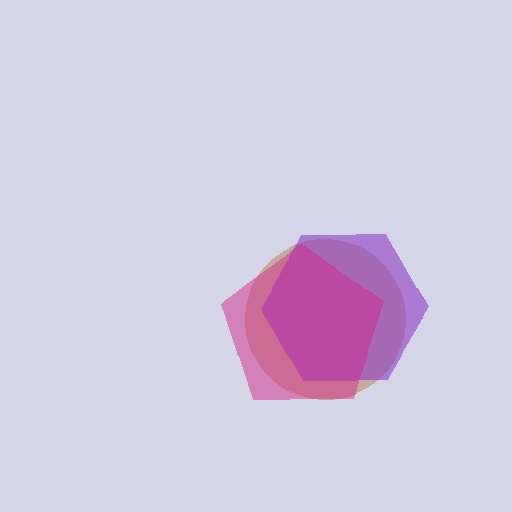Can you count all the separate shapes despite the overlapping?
Yes, there are 3 separate shapes.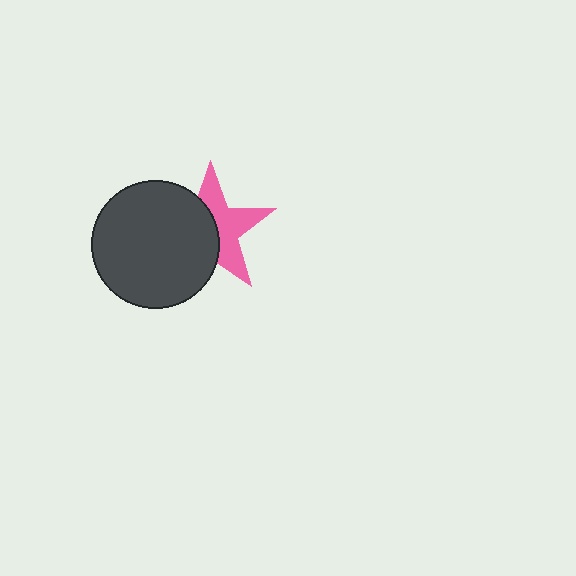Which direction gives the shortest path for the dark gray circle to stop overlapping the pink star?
Moving left gives the shortest separation.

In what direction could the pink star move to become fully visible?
The pink star could move right. That would shift it out from behind the dark gray circle entirely.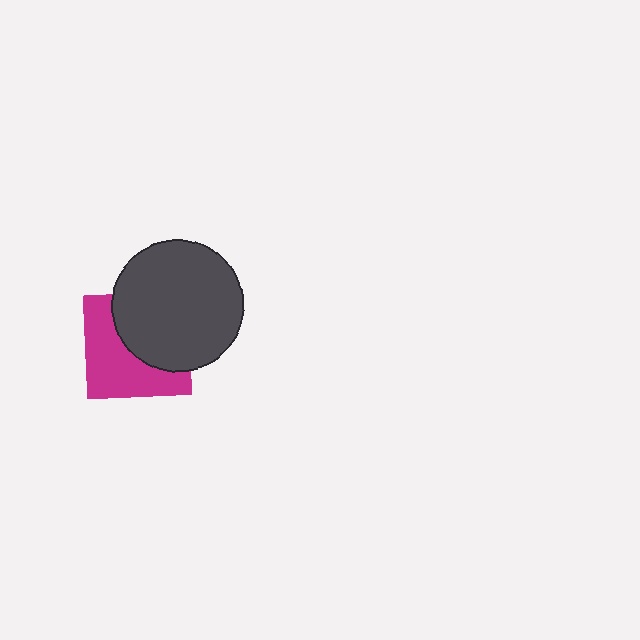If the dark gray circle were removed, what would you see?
You would see the complete magenta square.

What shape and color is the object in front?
The object in front is a dark gray circle.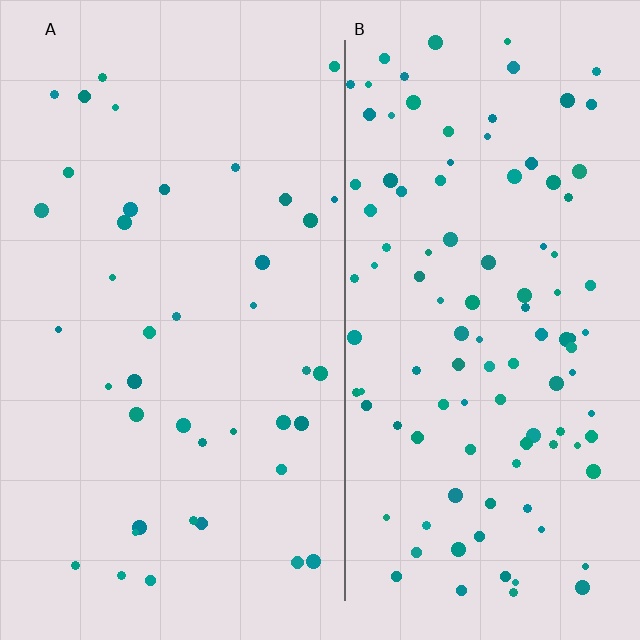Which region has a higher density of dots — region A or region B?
B (the right).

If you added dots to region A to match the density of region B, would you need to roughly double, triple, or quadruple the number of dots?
Approximately triple.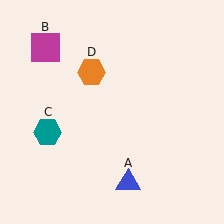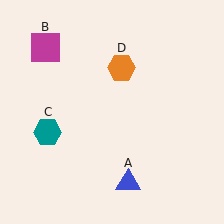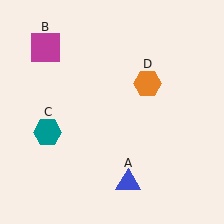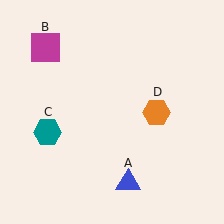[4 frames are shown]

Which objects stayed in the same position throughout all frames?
Blue triangle (object A) and magenta square (object B) and teal hexagon (object C) remained stationary.